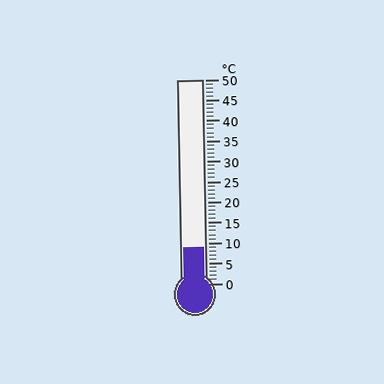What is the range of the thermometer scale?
The thermometer scale ranges from 0°C to 50°C.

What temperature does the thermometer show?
The thermometer shows approximately 9°C.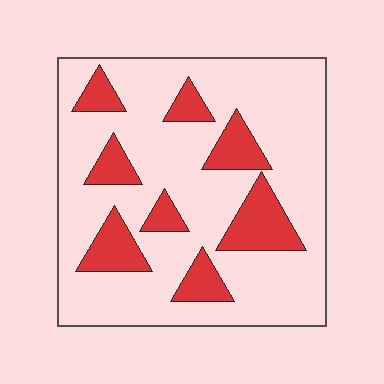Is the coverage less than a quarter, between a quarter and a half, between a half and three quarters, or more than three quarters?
Less than a quarter.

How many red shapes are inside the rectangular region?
8.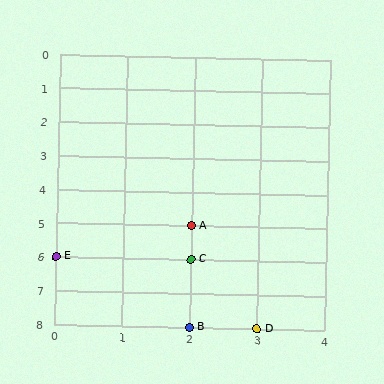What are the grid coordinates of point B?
Point B is at grid coordinates (2, 8).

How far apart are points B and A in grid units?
Points B and A are 3 rows apart.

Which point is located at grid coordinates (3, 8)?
Point D is at (3, 8).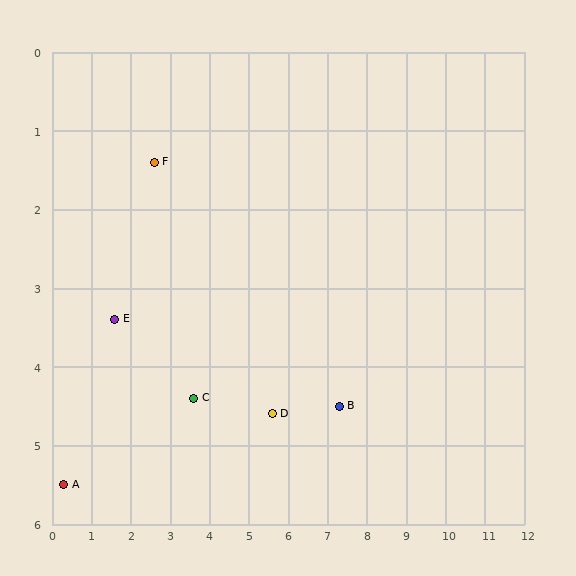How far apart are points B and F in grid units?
Points B and F are about 5.6 grid units apart.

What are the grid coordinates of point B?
Point B is at approximately (7.3, 4.5).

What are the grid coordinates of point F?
Point F is at approximately (2.6, 1.4).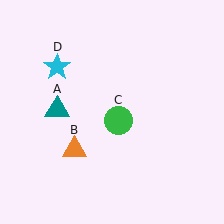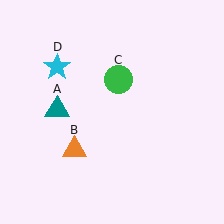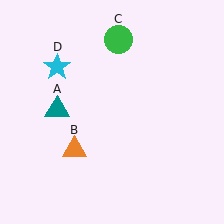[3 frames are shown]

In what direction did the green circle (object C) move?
The green circle (object C) moved up.